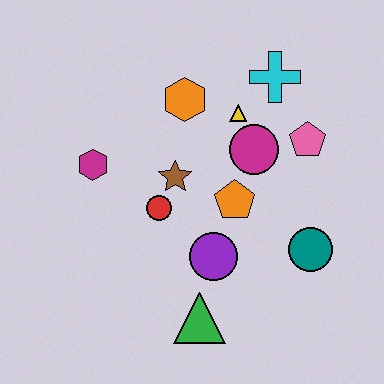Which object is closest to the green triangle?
The purple circle is closest to the green triangle.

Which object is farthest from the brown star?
The teal circle is farthest from the brown star.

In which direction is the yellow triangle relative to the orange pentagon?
The yellow triangle is above the orange pentagon.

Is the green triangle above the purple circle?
No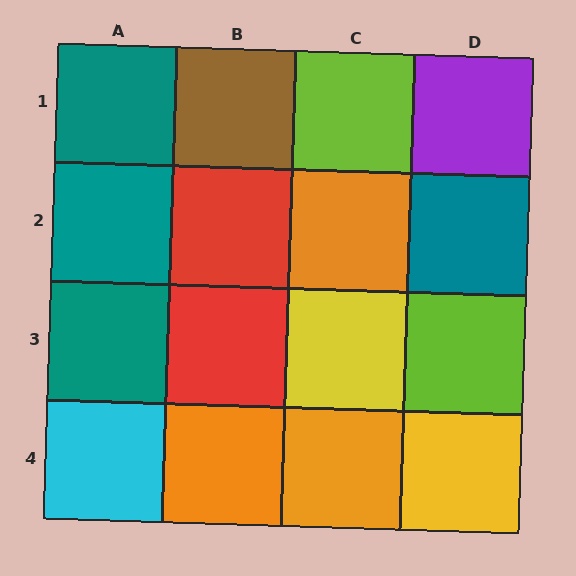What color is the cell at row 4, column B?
Orange.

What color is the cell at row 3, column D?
Lime.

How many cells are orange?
3 cells are orange.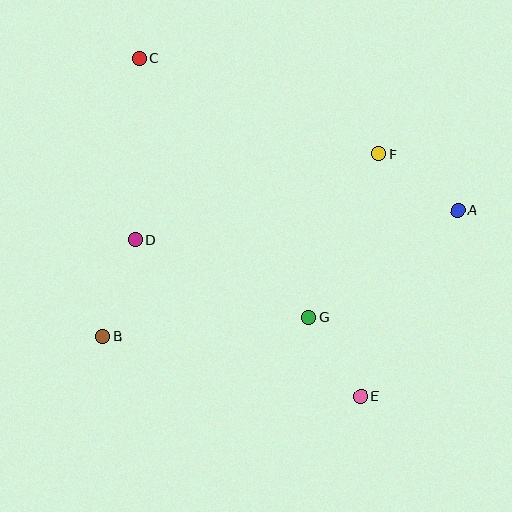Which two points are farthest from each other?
Points C and E are farthest from each other.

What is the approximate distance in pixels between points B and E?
The distance between B and E is approximately 265 pixels.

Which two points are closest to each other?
Points E and G are closest to each other.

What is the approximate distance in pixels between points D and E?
The distance between D and E is approximately 275 pixels.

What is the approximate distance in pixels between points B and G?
The distance between B and G is approximately 207 pixels.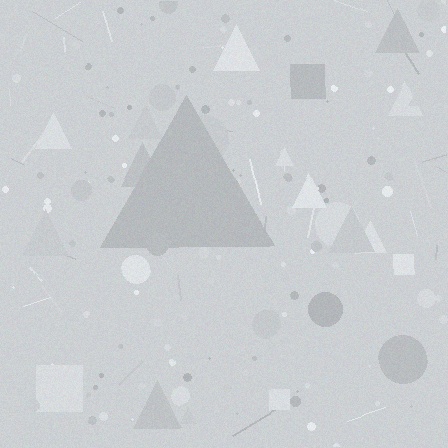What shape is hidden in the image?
A triangle is hidden in the image.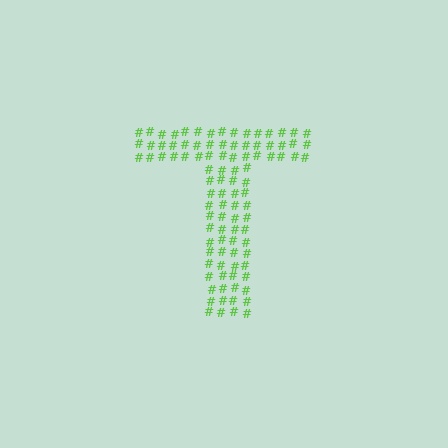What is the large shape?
The large shape is the letter T.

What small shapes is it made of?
It is made of small hash symbols.